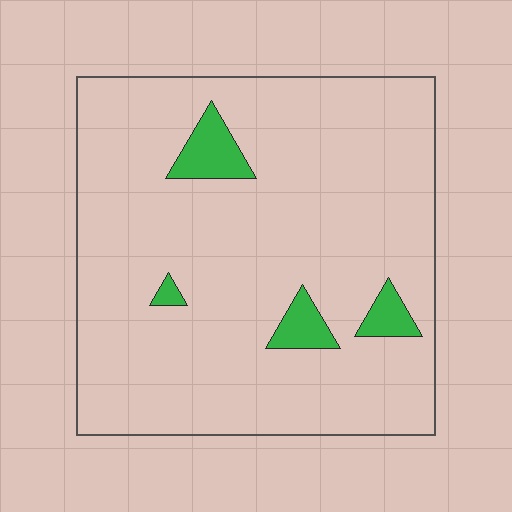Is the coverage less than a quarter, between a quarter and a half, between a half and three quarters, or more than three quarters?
Less than a quarter.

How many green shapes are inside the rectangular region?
4.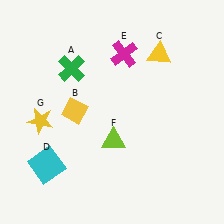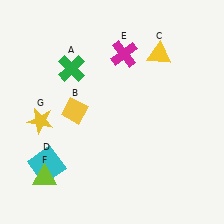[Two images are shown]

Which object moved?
The lime triangle (F) moved left.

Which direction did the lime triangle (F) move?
The lime triangle (F) moved left.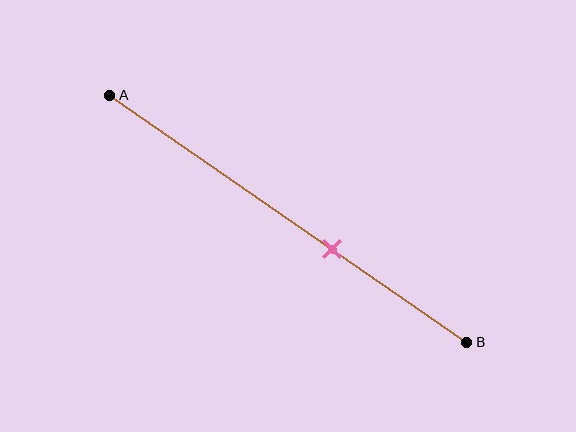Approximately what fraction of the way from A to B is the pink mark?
The pink mark is approximately 60% of the way from A to B.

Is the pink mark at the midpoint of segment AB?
No, the mark is at about 60% from A, not at the 50% midpoint.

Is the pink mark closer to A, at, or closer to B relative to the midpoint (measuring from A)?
The pink mark is closer to point B than the midpoint of segment AB.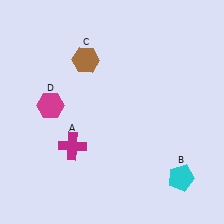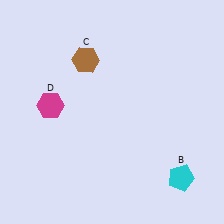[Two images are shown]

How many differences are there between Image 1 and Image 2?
There is 1 difference between the two images.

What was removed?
The magenta cross (A) was removed in Image 2.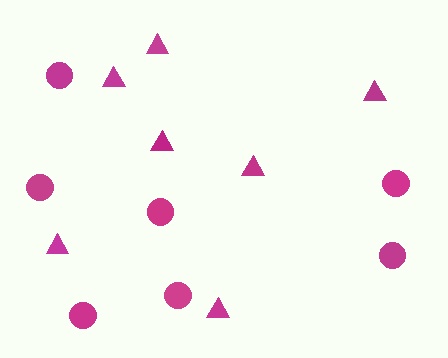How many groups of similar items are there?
There are 2 groups: one group of triangles (7) and one group of circles (7).